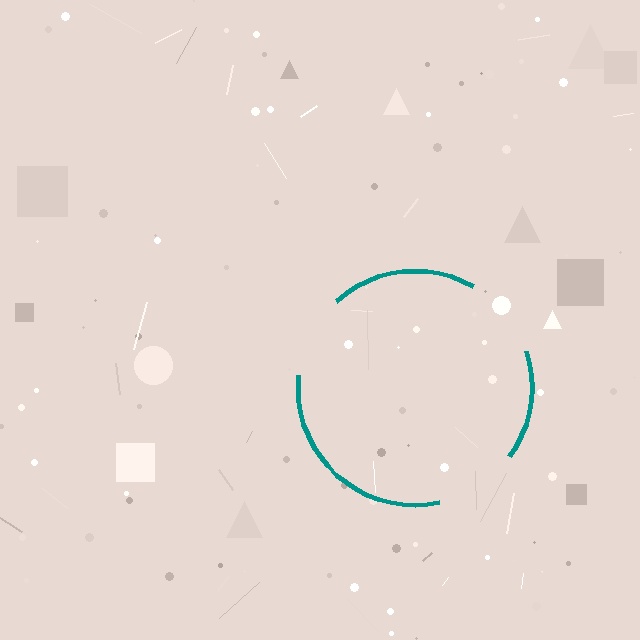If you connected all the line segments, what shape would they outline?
They would outline a circle.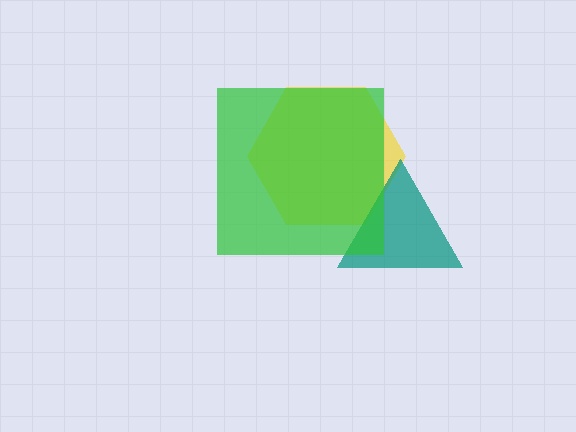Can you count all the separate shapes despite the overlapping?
Yes, there are 3 separate shapes.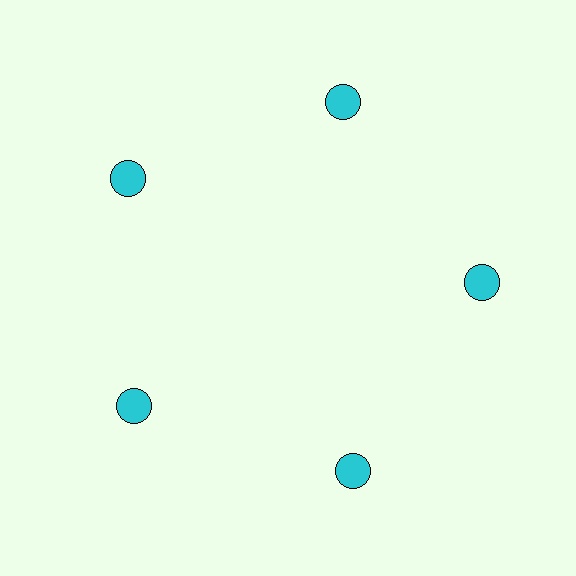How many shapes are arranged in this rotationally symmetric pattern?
There are 5 shapes, arranged in 5 groups of 1.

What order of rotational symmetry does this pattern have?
This pattern has 5-fold rotational symmetry.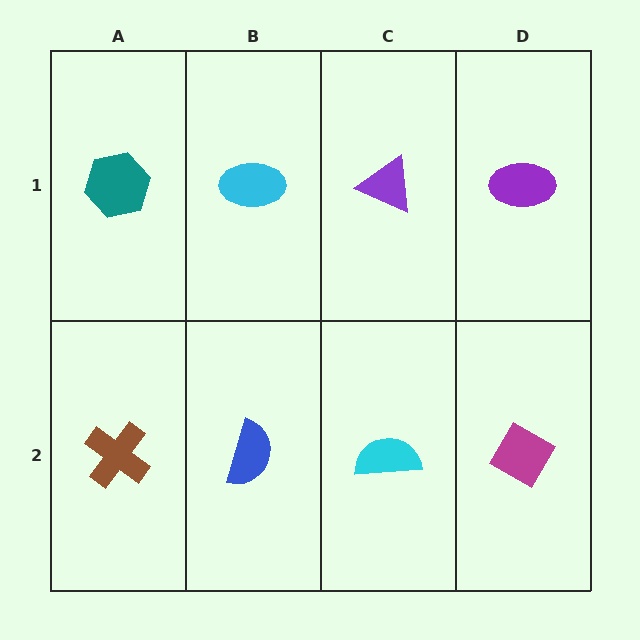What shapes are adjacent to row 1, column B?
A blue semicircle (row 2, column B), a teal hexagon (row 1, column A), a purple triangle (row 1, column C).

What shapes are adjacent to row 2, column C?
A purple triangle (row 1, column C), a blue semicircle (row 2, column B), a magenta diamond (row 2, column D).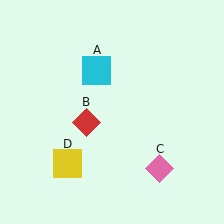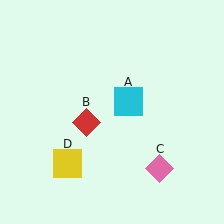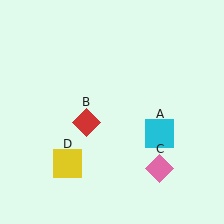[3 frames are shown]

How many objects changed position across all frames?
1 object changed position: cyan square (object A).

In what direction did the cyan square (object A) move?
The cyan square (object A) moved down and to the right.